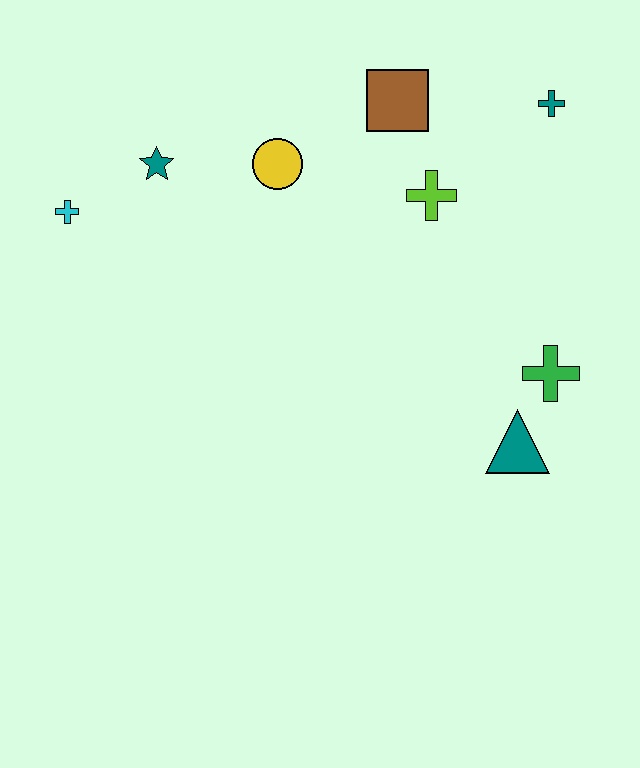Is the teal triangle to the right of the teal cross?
No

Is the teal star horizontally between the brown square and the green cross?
No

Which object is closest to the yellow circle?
The teal star is closest to the yellow circle.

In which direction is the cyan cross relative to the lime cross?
The cyan cross is to the left of the lime cross.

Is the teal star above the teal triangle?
Yes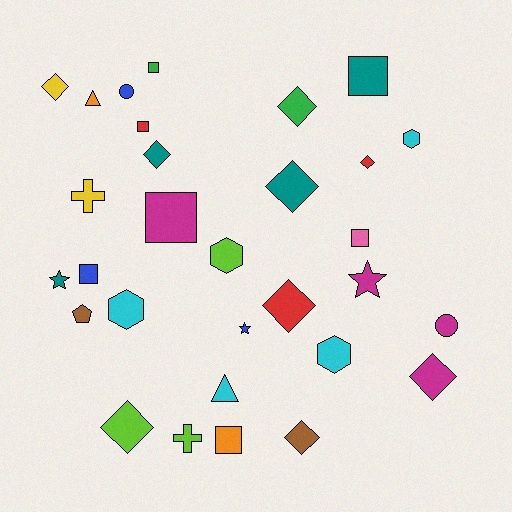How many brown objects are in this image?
There are 2 brown objects.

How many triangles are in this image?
There are 2 triangles.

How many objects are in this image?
There are 30 objects.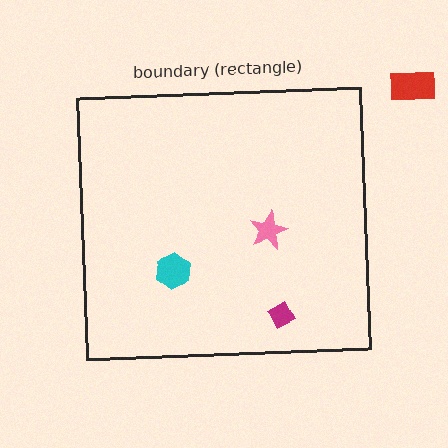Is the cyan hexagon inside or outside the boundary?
Inside.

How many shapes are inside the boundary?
3 inside, 1 outside.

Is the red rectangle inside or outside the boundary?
Outside.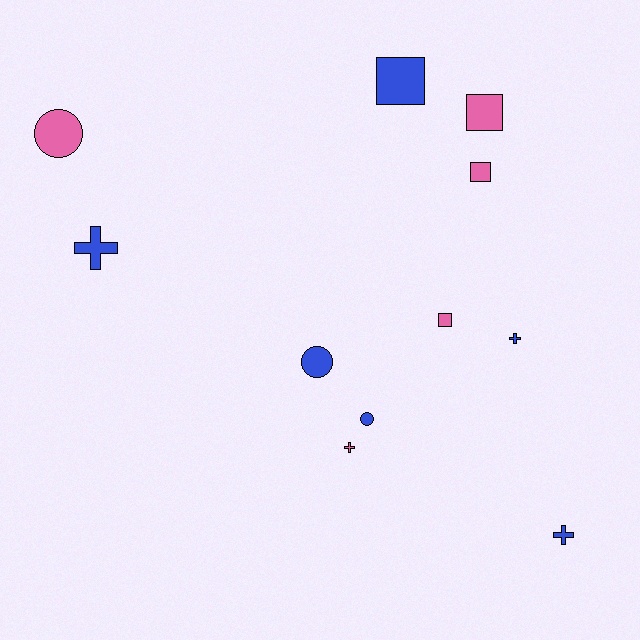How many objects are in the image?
There are 11 objects.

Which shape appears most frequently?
Square, with 4 objects.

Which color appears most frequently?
Blue, with 6 objects.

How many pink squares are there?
There are 3 pink squares.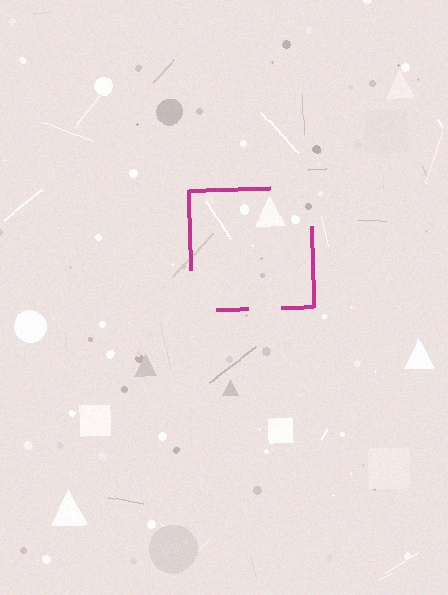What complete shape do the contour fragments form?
The contour fragments form a square.